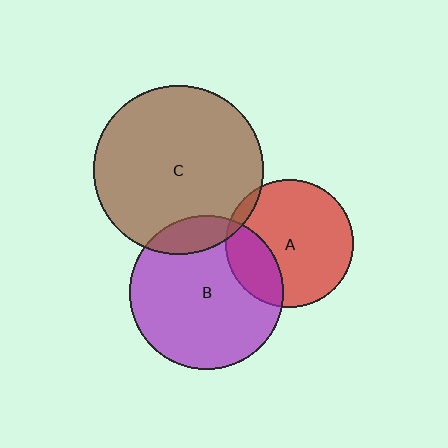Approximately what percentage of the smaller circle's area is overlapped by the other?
Approximately 15%.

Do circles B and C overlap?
Yes.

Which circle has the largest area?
Circle C (brown).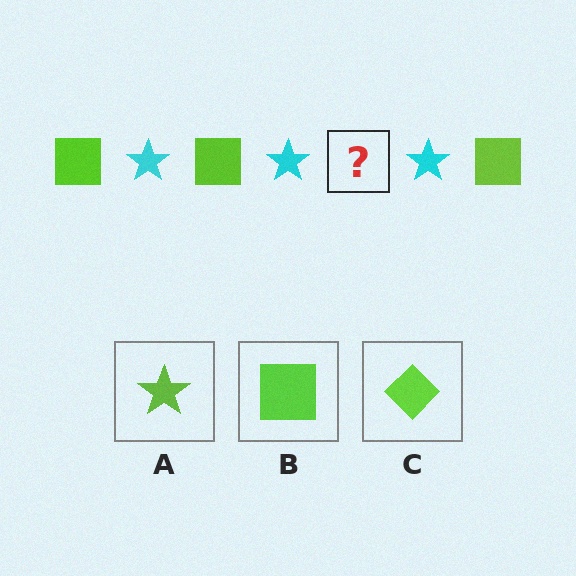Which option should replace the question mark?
Option B.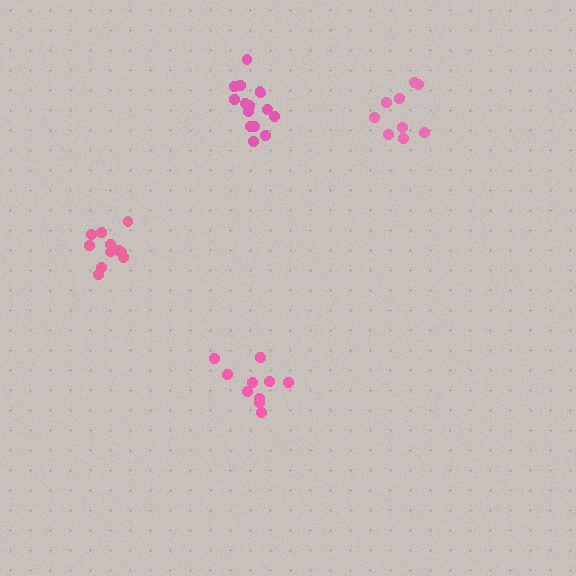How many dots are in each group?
Group 1: 10 dots, Group 2: 11 dots, Group 3: 15 dots, Group 4: 9 dots (45 total).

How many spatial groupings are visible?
There are 4 spatial groupings.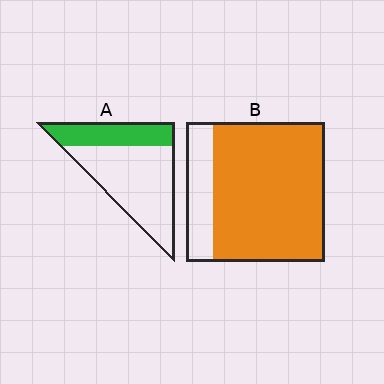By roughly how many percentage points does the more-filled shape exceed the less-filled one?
By roughly 50 percentage points (B over A).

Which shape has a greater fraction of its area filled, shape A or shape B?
Shape B.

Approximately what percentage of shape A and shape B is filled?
A is approximately 30% and B is approximately 80%.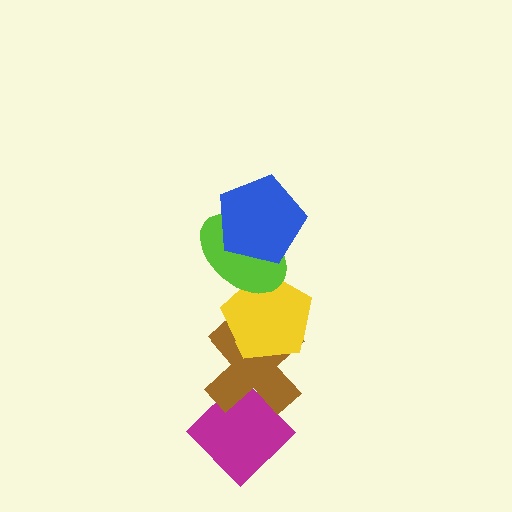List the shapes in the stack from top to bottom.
From top to bottom: the blue pentagon, the lime ellipse, the yellow pentagon, the brown cross, the magenta diamond.